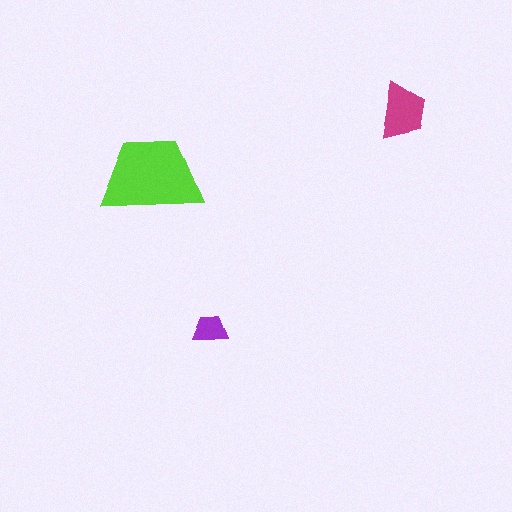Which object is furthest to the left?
The lime trapezoid is leftmost.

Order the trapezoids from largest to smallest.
the lime one, the magenta one, the purple one.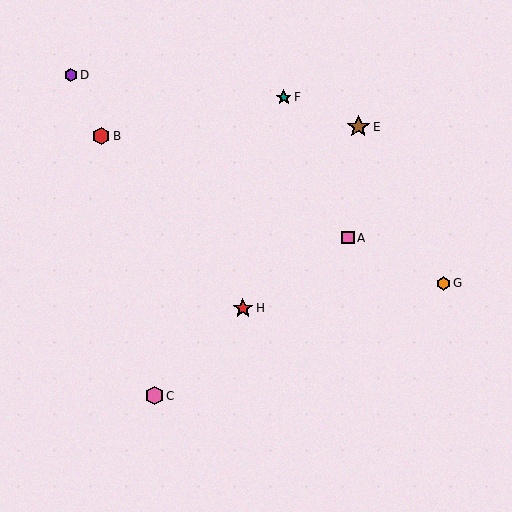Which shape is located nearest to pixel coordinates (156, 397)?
The pink hexagon (labeled C) at (154, 396) is nearest to that location.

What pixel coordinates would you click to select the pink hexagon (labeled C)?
Click at (154, 396) to select the pink hexagon C.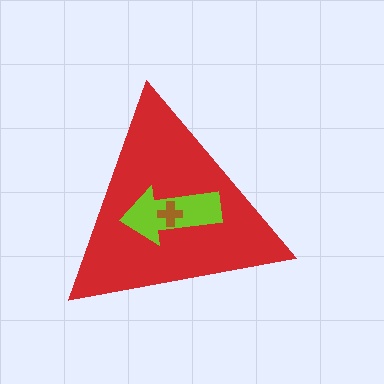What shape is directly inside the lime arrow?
The brown cross.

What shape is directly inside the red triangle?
The lime arrow.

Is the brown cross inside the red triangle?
Yes.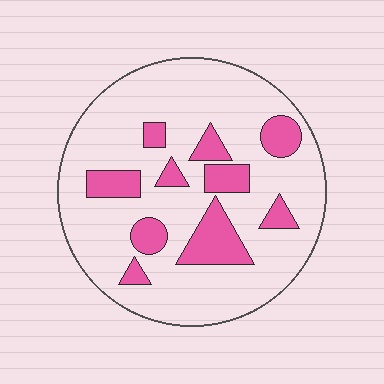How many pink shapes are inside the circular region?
10.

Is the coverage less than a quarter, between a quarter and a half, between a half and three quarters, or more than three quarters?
Less than a quarter.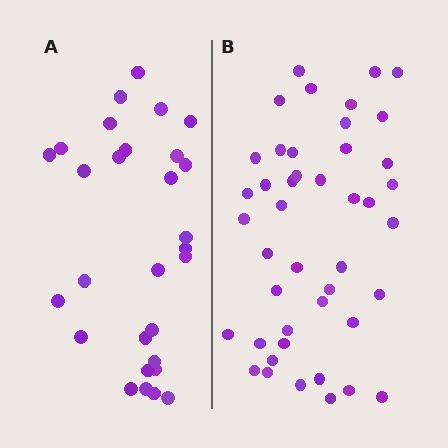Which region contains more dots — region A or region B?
Region B (the right region) has more dots.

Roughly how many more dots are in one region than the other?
Region B has approximately 15 more dots than region A.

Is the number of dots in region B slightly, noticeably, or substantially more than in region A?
Region B has substantially more. The ratio is roughly 1.5 to 1.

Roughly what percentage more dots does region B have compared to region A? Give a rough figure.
About 50% more.